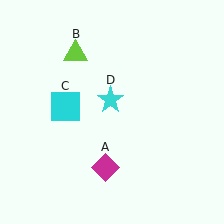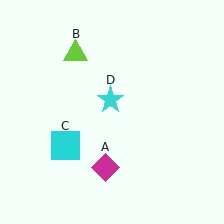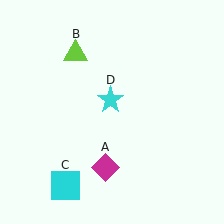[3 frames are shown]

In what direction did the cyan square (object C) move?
The cyan square (object C) moved down.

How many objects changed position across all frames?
1 object changed position: cyan square (object C).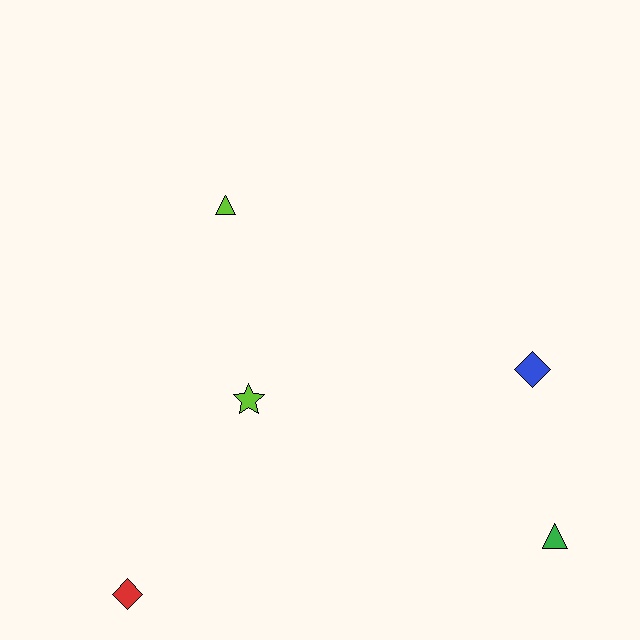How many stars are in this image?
There is 1 star.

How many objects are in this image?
There are 5 objects.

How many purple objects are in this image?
There are no purple objects.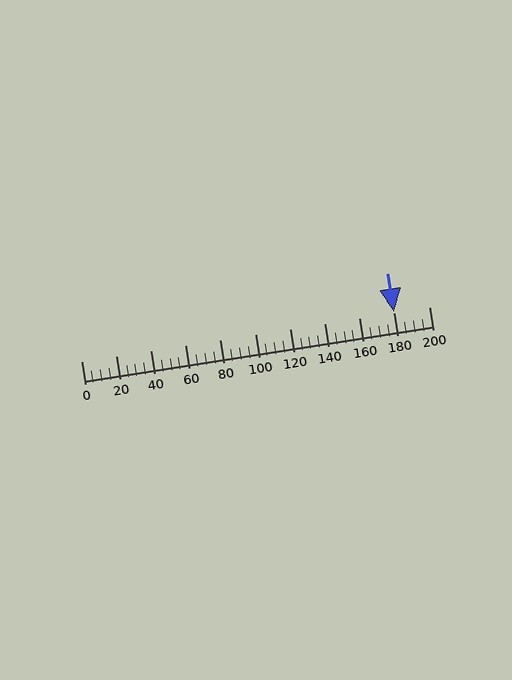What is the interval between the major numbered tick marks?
The major tick marks are spaced 20 units apart.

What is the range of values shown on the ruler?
The ruler shows values from 0 to 200.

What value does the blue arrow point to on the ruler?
The blue arrow points to approximately 180.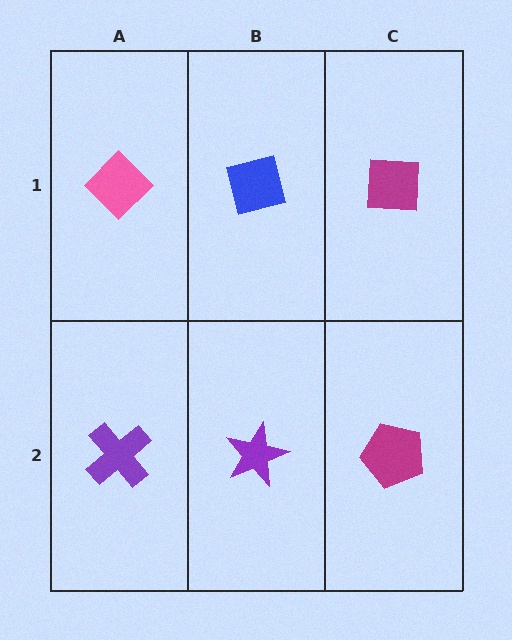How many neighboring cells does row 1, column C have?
2.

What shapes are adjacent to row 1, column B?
A purple star (row 2, column B), a pink diamond (row 1, column A), a magenta square (row 1, column C).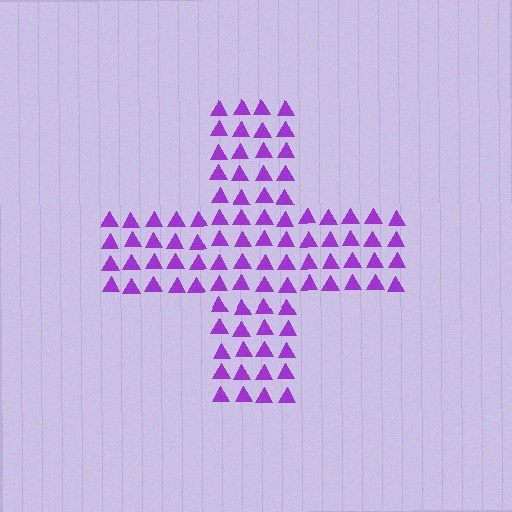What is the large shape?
The large shape is a cross.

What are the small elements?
The small elements are triangles.